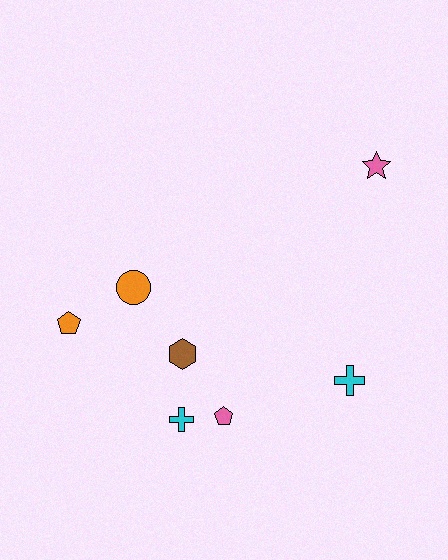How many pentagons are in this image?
There are 2 pentagons.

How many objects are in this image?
There are 7 objects.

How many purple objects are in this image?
There are no purple objects.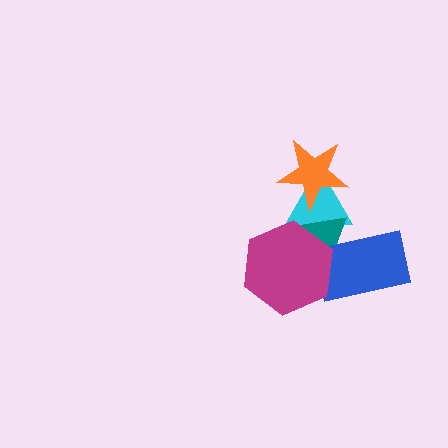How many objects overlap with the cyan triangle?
4 objects overlap with the cyan triangle.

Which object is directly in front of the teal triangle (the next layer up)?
The blue rectangle is directly in front of the teal triangle.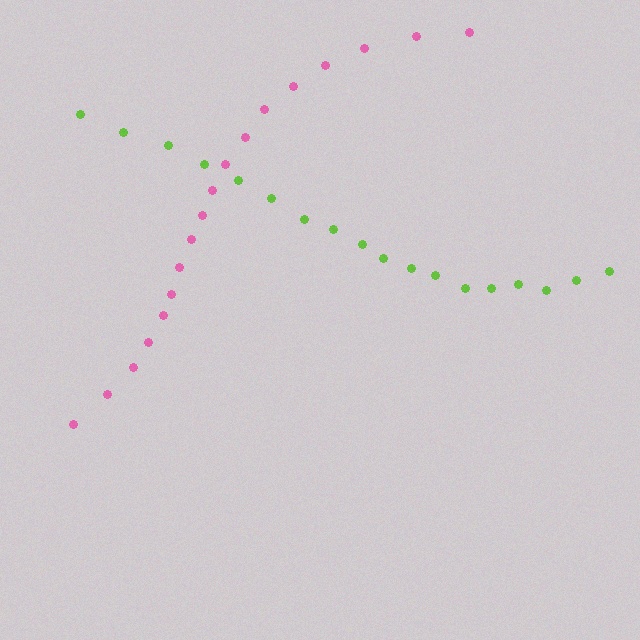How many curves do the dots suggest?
There are 2 distinct paths.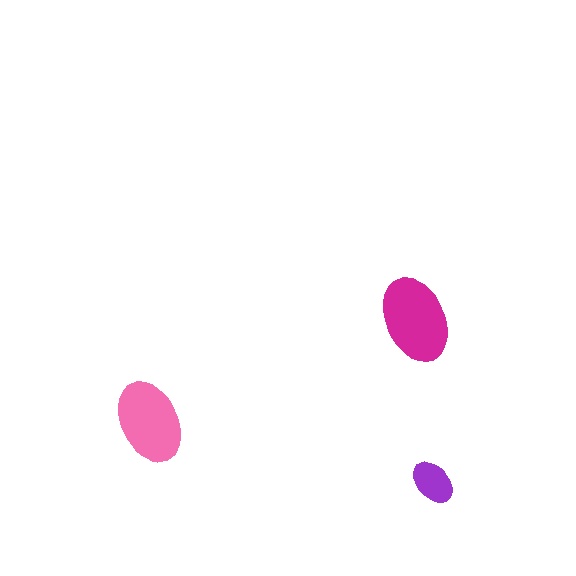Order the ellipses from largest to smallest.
the magenta one, the pink one, the purple one.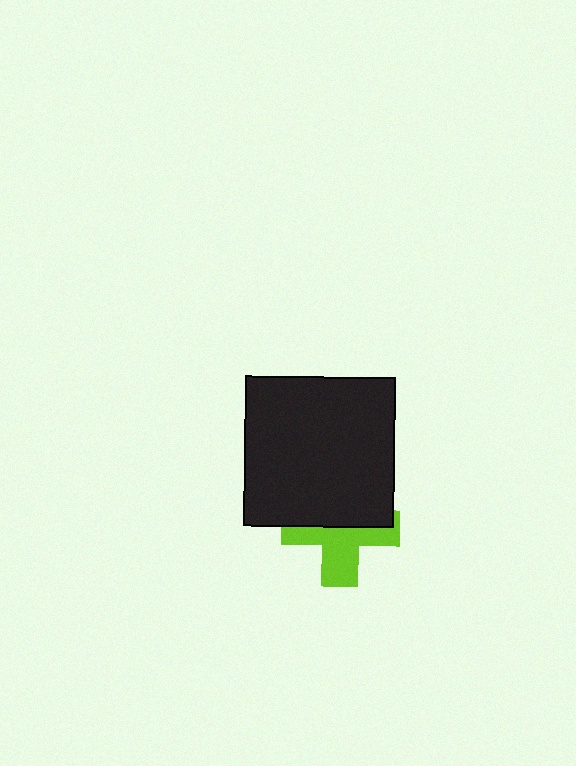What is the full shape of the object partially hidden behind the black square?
The partially hidden object is a lime cross.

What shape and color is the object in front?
The object in front is a black square.